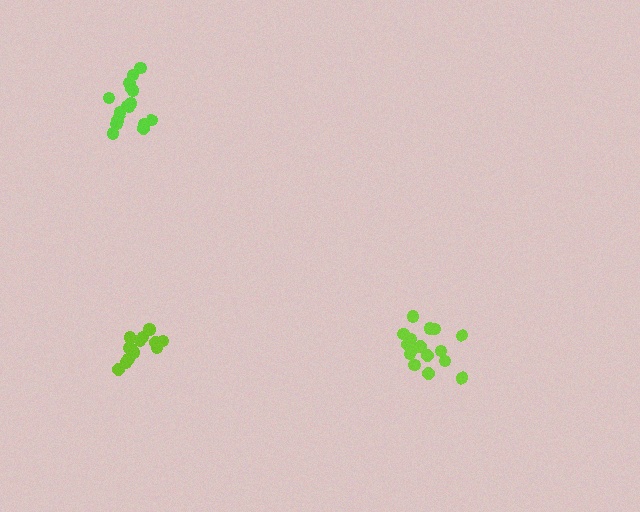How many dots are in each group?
Group 1: 16 dots, Group 2: 16 dots, Group 3: 14 dots (46 total).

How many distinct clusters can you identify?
There are 3 distinct clusters.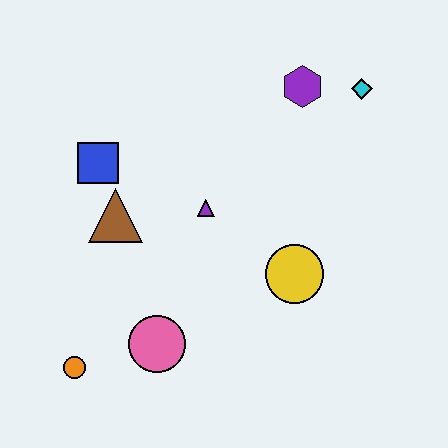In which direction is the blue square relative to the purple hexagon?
The blue square is to the left of the purple hexagon.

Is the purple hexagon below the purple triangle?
No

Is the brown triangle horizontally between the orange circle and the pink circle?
Yes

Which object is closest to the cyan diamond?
The purple hexagon is closest to the cyan diamond.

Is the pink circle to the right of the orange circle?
Yes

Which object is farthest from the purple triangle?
The orange circle is farthest from the purple triangle.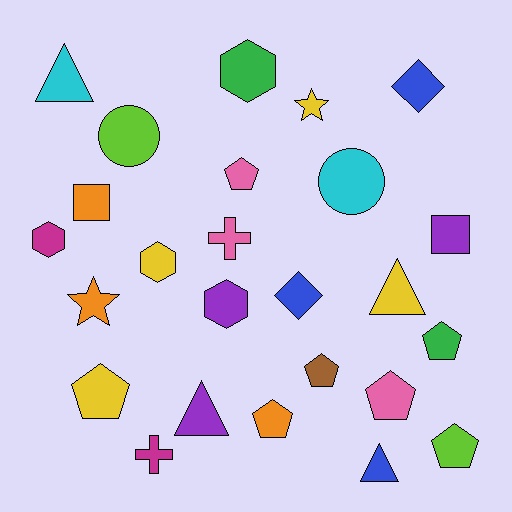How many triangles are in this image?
There are 4 triangles.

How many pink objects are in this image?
There are 3 pink objects.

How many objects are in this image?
There are 25 objects.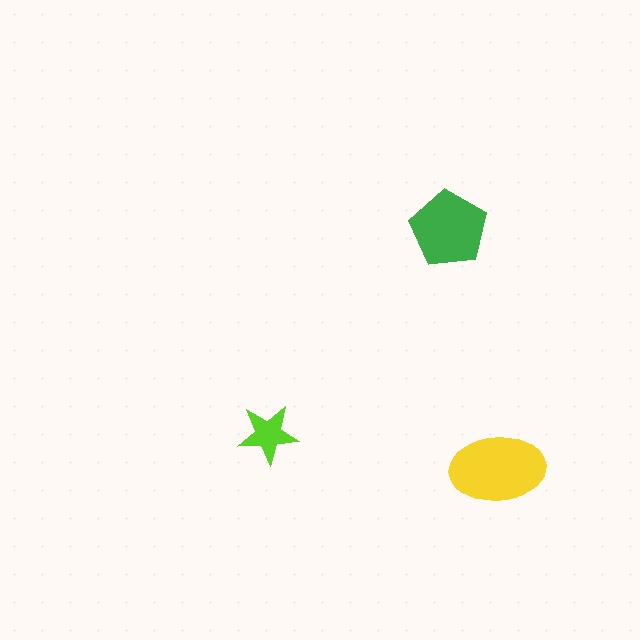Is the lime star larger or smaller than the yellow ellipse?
Smaller.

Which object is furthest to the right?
The yellow ellipse is rightmost.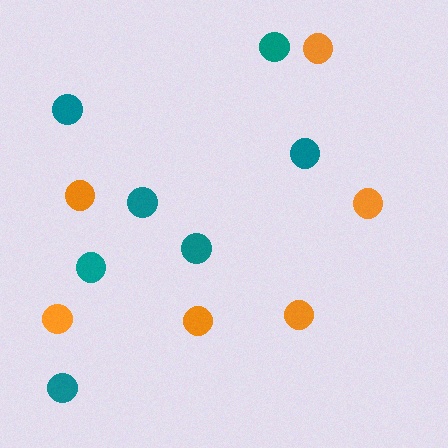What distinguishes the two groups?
There are 2 groups: one group of orange circles (6) and one group of teal circles (7).